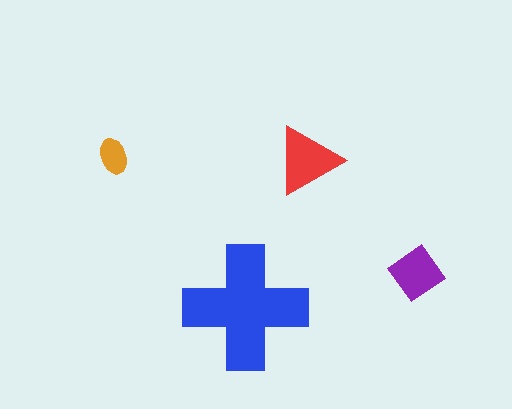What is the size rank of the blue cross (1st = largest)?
1st.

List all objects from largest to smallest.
The blue cross, the red triangle, the purple diamond, the orange ellipse.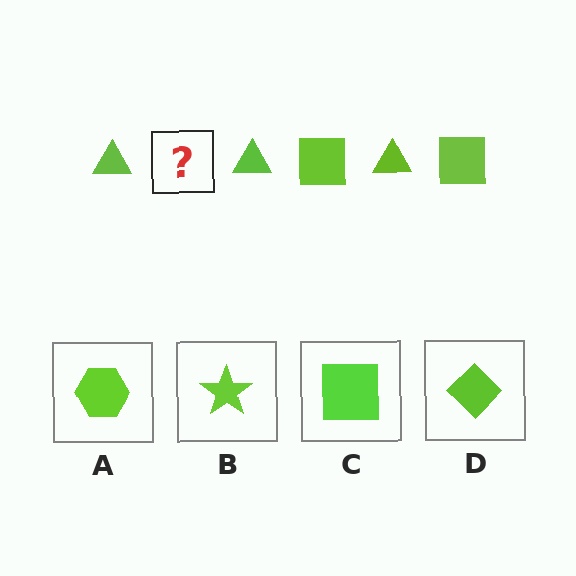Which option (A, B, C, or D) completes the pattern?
C.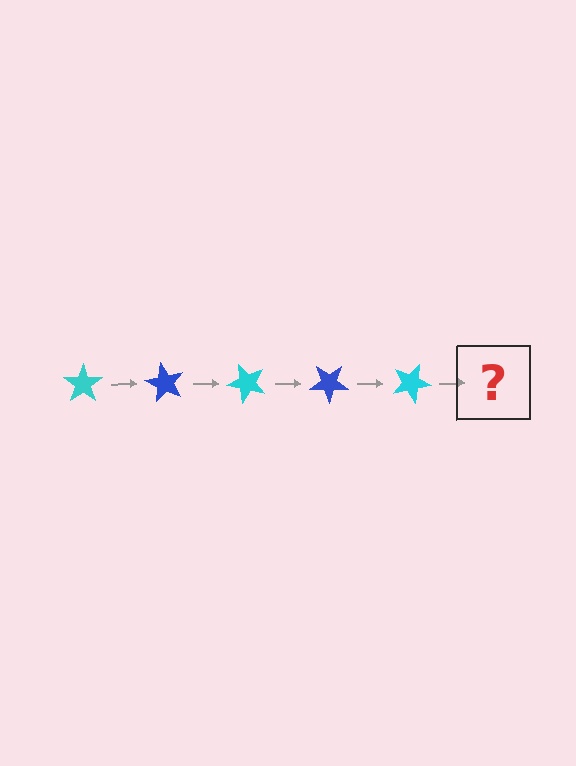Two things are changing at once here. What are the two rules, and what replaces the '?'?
The two rules are that it rotates 60 degrees each step and the color cycles through cyan and blue. The '?' should be a blue star, rotated 300 degrees from the start.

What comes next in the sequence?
The next element should be a blue star, rotated 300 degrees from the start.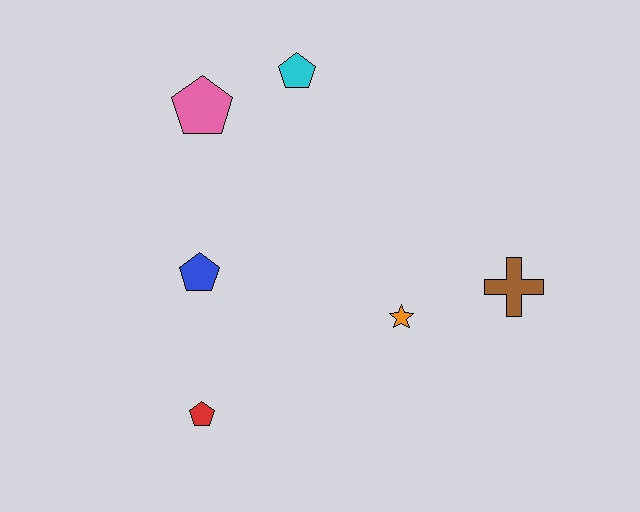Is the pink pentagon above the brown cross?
Yes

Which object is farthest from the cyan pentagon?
The red pentagon is farthest from the cyan pentagon.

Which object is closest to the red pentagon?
The blue pentagon is closest to the red pentagon.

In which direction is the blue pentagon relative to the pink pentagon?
The blue pentagon is below the pink pentagon.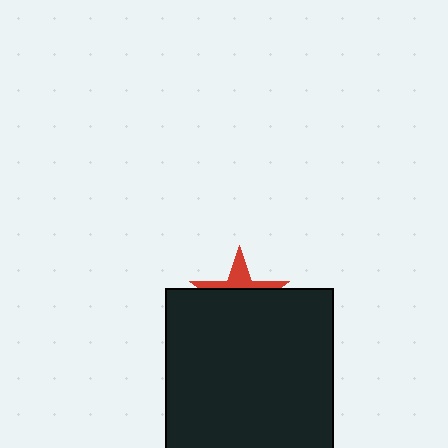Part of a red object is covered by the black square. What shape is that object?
It is a star.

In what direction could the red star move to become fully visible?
The red star could move up. That would shift it out from behind the black square entirely.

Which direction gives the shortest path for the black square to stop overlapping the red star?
Moving down gives the shortest separation.